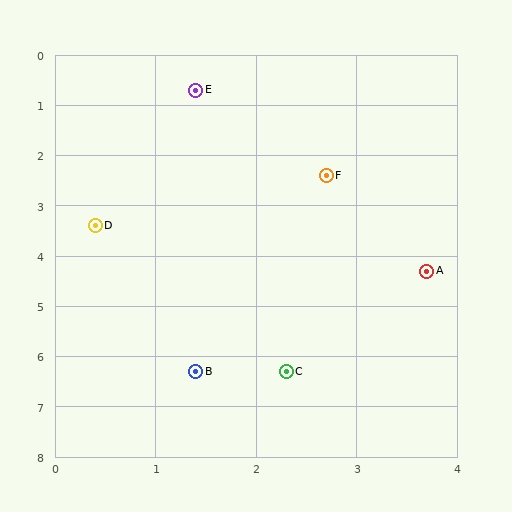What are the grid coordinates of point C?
Point C is at approximately (2.3, 6.3).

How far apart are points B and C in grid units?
Points B and C are about 0.9 grid units apart.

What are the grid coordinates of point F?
Point F is at approximately (2.7, 2.4).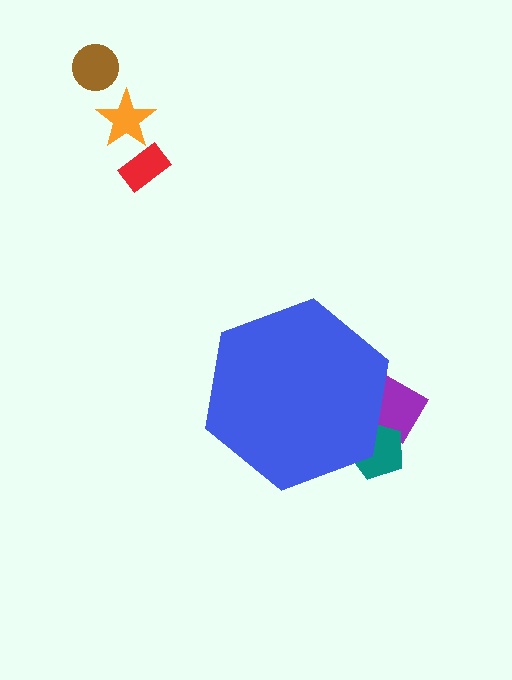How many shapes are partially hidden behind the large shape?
2 shapes are partially hidden.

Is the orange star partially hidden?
No, the orange star is fully visible.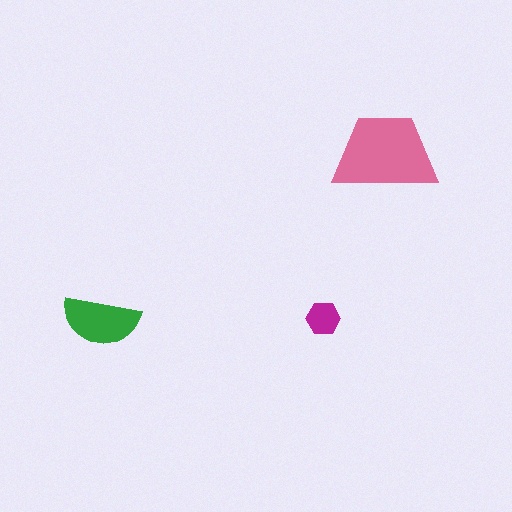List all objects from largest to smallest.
The pink trapezoid, the green semicircle, the magenta hexagon.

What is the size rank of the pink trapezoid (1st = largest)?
1st.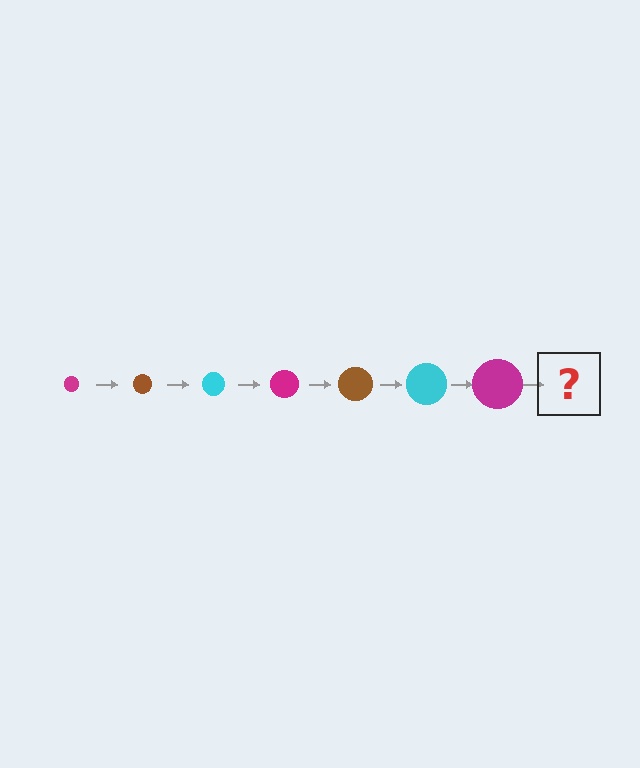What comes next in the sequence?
The next element should be a brown circle, larger than the previous one.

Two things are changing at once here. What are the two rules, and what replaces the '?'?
The two rules are that the circle grows larger each step and the color cycles through magenta, brown, and cyan. The '?' should be a brown circle, larger than the previous one.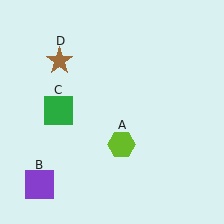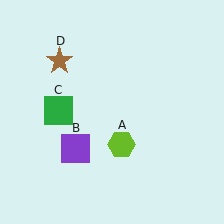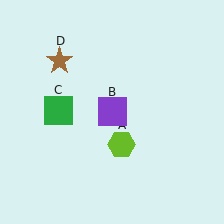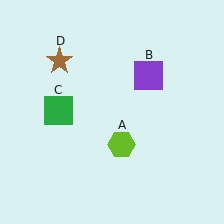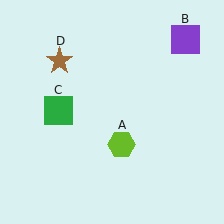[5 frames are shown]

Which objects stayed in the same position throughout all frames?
Lime hexagon (object A) and green square (object C) and brown star (object D) remained stationary.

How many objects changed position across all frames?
1 object changed position: purple square (object B).